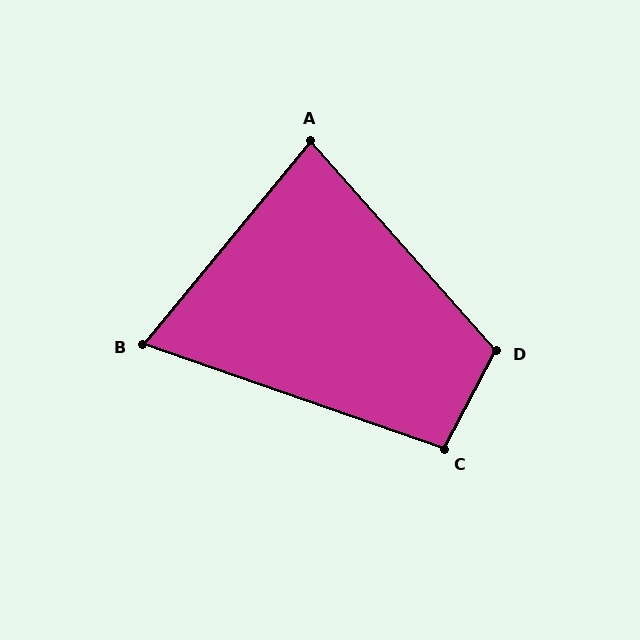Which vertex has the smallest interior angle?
B, at approximately 70 degrees.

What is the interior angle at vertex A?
Approximately 81 degrees (acute).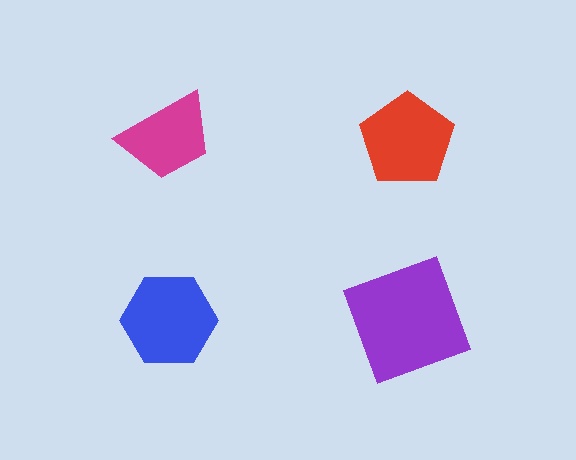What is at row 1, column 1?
A magenta trapezoid.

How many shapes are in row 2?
2 shapes.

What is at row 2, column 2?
A purple square.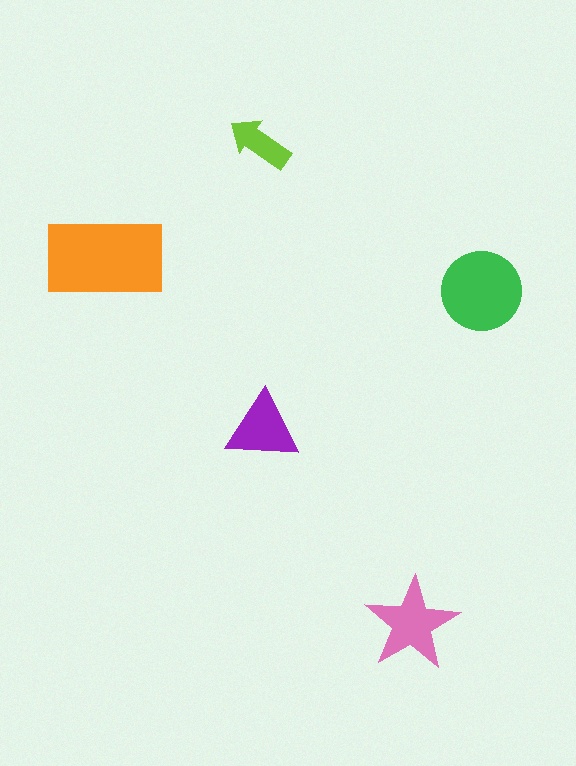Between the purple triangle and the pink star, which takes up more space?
The pink star.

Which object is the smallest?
The lime arrow.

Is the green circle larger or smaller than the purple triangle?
Larger.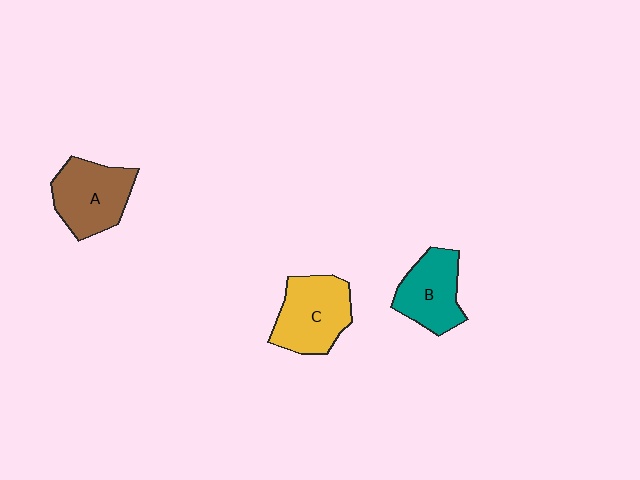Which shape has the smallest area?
Shape B (teal).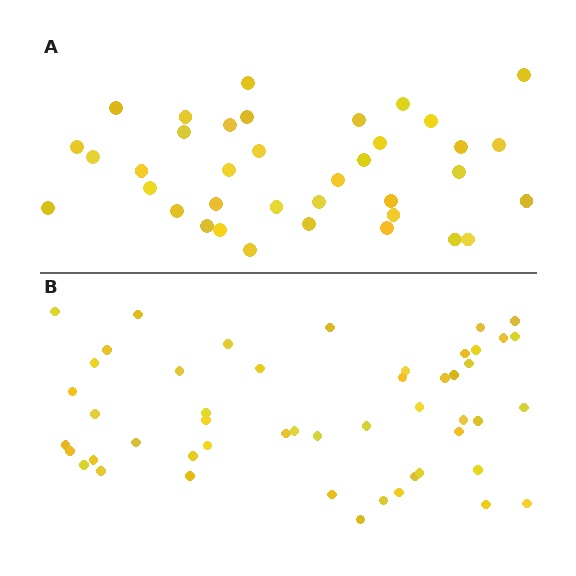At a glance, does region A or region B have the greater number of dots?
Region B (the bottom region) has more dots.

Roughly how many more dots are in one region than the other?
Region B has approximately 15 more dots than region A.